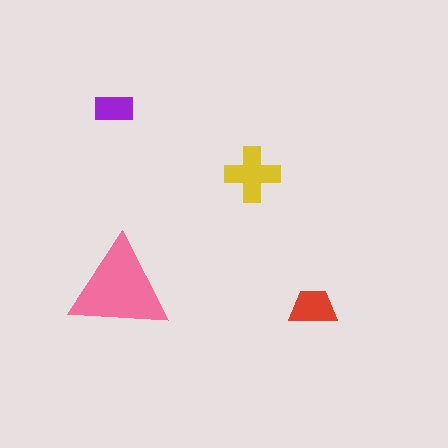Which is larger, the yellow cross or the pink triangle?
The pink triangle.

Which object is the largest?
The pink triangle.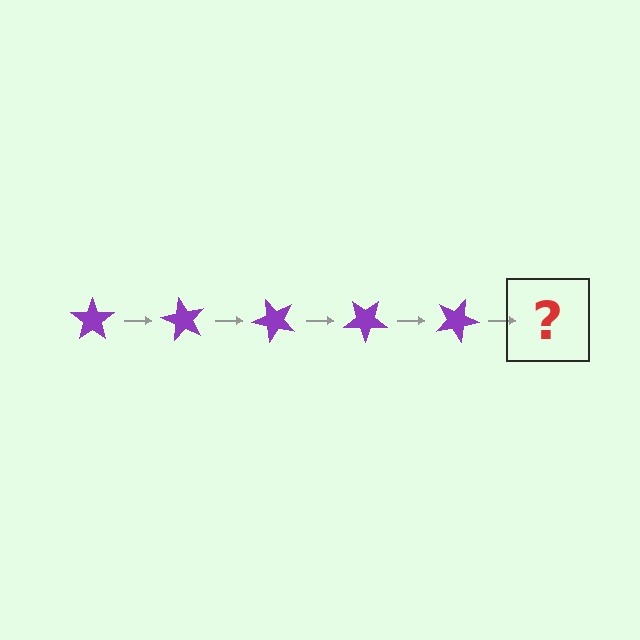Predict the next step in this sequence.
The next step is a purple star rotated 300 degrees.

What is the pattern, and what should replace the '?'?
The pattern is that the star rotates 60 degrees each step. The '?' should be a purple star rotated 300 degrees.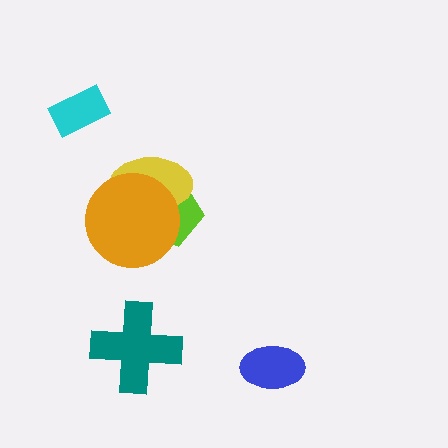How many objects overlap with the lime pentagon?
2 objects overlap with the lime pentagon.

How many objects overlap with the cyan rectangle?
0 objects overlap with the cyan rectangle.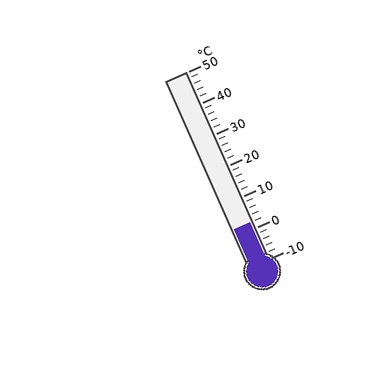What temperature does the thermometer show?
The thermometer shows approximately 2°C.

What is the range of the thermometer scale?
The thermometer scale ranges from -10°C to 50°C.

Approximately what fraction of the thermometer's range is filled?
The thermometer is filled to approximately 20% of its range.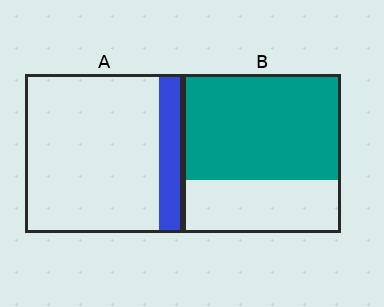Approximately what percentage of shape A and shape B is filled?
A is approximately 15% and B is approximately 65%.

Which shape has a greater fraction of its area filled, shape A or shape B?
Shape B.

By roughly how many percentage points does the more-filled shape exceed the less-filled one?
By roughly 50 percentage points (B over A).